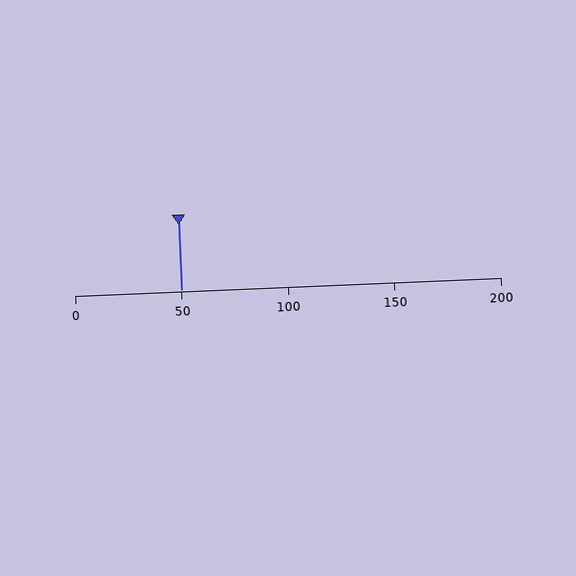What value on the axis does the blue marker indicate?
The marker indicates approximately 50.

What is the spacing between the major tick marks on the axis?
The major ticks are spaced 50 apart.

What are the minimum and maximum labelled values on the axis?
The axis runs from 0 to 200.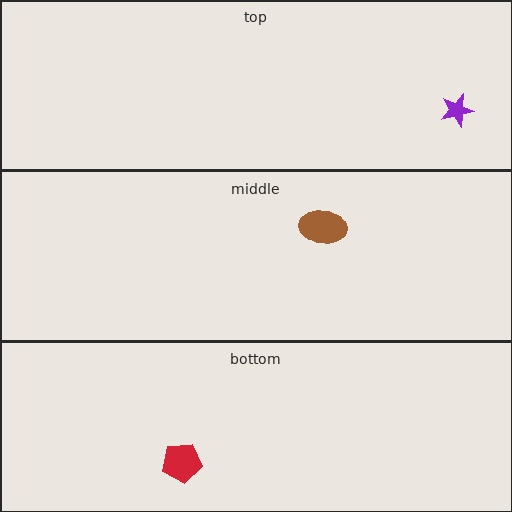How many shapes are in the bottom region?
1.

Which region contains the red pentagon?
The bottom region.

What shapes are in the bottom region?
The red pentagon.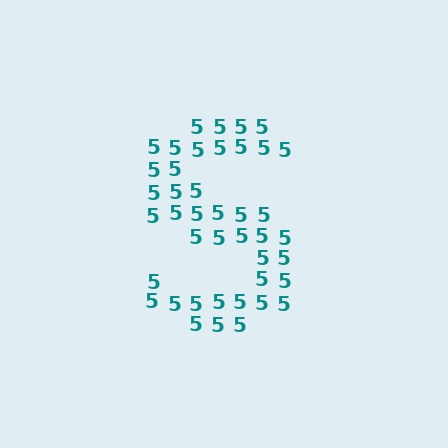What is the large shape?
The large shape is the letter S.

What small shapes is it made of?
It is made of small digit 5's.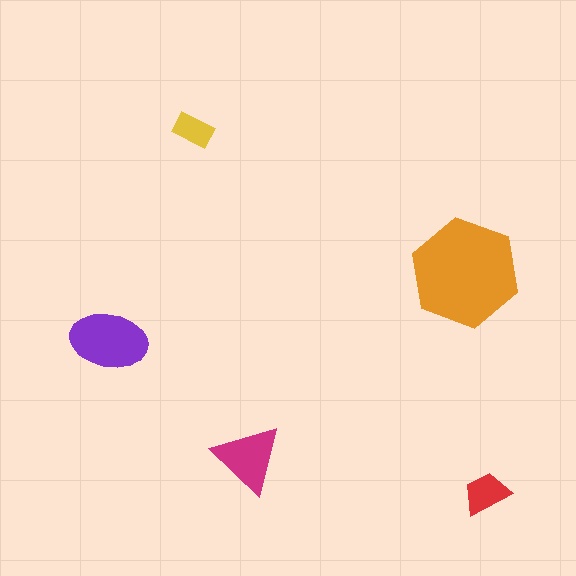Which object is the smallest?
The yellow rectangle.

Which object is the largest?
The orange hexagon.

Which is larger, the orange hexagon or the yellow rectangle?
The orange hexagon.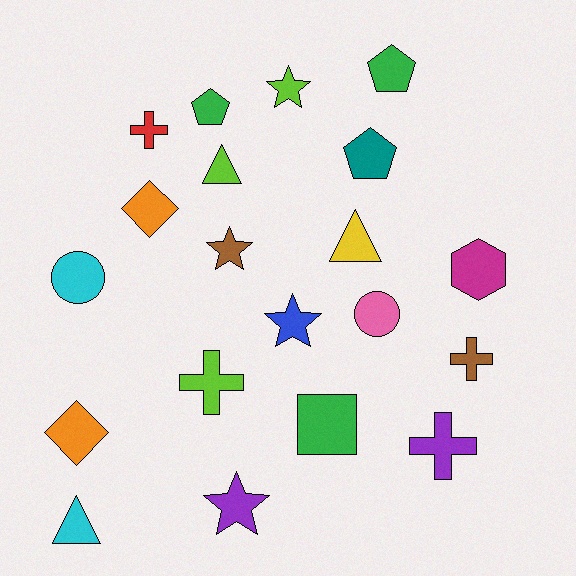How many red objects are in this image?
There is 1 red object.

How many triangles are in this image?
There are 3 triangles.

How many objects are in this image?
There are 20 objects.